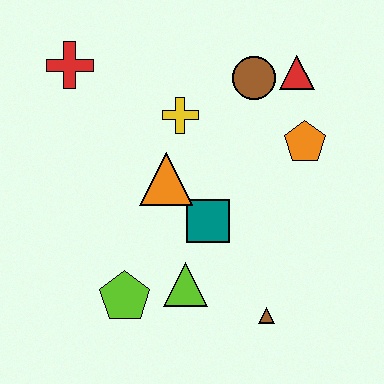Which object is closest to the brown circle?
The red triangle is closest to the brown circle.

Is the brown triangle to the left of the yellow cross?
No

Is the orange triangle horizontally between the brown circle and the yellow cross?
No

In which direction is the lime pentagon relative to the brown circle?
The lime pentagon is below the brown circle.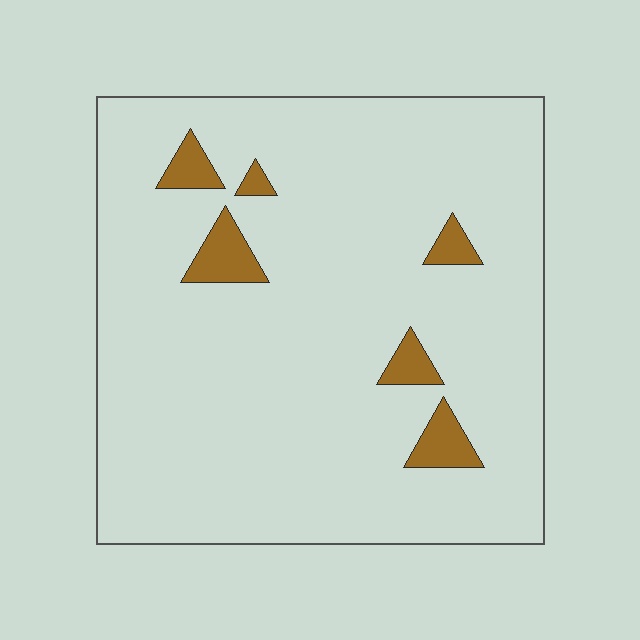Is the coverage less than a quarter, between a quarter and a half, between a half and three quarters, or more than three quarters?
Less than a quarter.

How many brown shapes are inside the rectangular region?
6.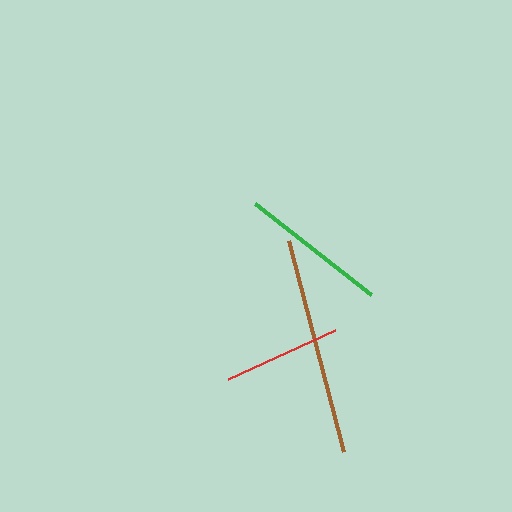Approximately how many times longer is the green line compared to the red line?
The green line is approximately 1.3 times the length of the red line.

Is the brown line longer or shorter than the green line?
The brown line is longer than the green line.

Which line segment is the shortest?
The red line is the shortest at approximately 117 pixels.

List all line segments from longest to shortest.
From longest to shortest: brown, green, red.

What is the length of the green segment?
The green segment is approximately 147 pixels long.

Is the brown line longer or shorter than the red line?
The brown line is longer than the red line.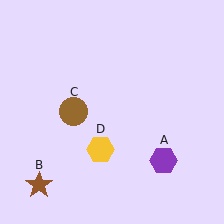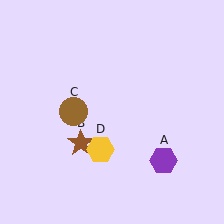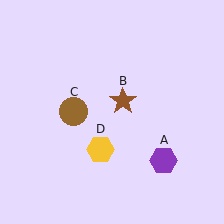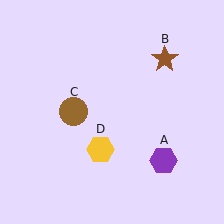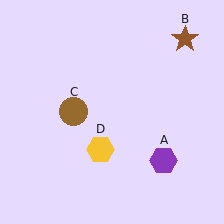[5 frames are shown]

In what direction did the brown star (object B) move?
The brown star (object B) moved up and to the right.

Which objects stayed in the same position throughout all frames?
Purple hexagon (object A) and brown circle (object C) and yellow hexagon (object D) remained stationary.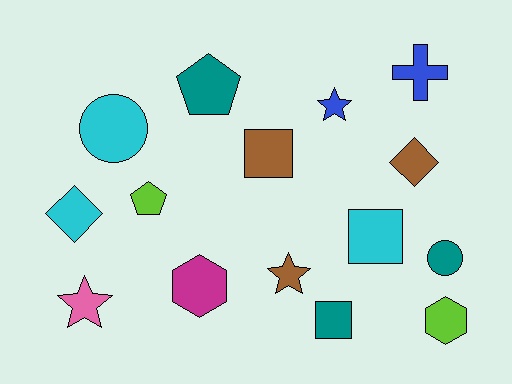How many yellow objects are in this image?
There are no yellow objects.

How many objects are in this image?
There are 15 objects.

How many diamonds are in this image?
There are 2 diamonds.